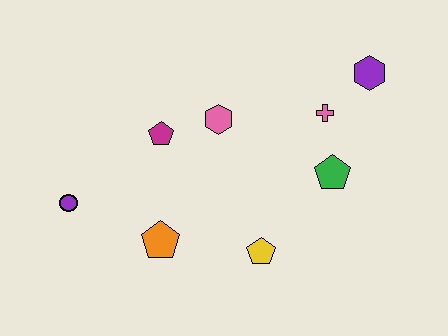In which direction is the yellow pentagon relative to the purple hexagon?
The yellow pentagon is below the purple hexagon.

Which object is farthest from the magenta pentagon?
The purple hexagon is farthest from the magenta pentagon.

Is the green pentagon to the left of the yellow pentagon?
No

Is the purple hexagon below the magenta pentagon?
No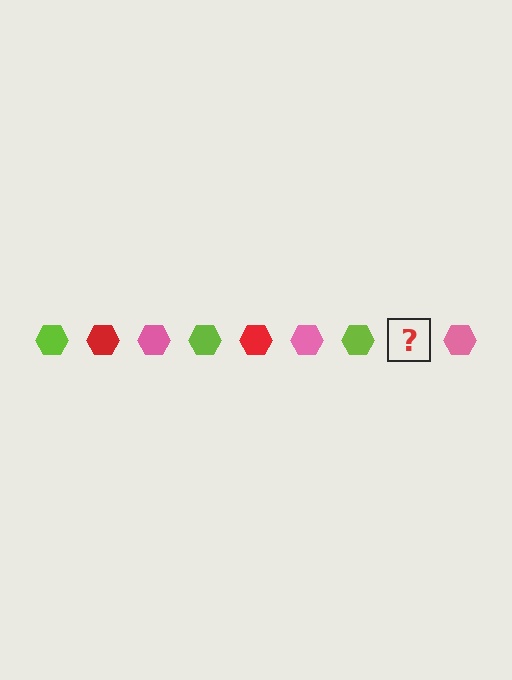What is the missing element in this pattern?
The missing element is a red hexagon.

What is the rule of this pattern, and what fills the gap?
The rule is that the pattern cycles through lime, red, pink hexagons. The gap should be filled with a red hexagon.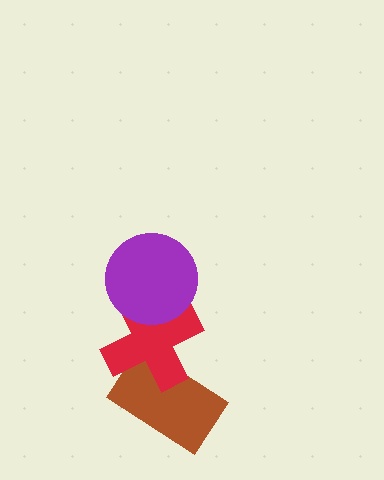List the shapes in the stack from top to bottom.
From top to bottom: the purple circle, the red cross, the brown rectangle.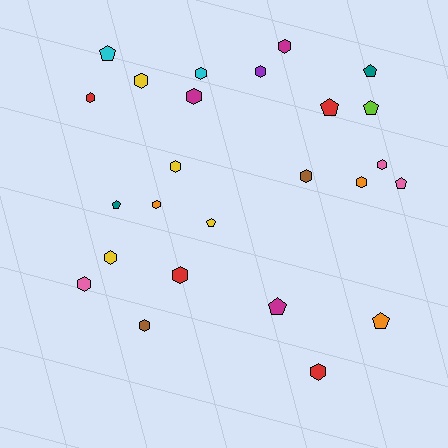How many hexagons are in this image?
There are 16 hexagons.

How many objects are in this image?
There are 25 objects.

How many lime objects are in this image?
There is 1 lime object.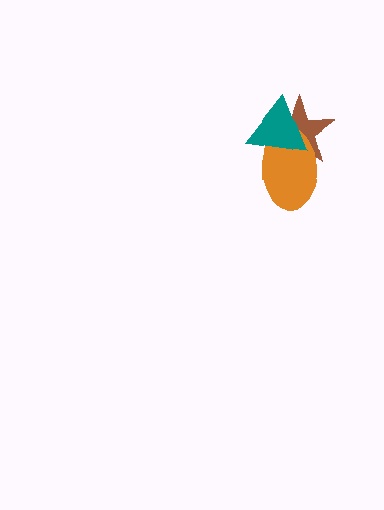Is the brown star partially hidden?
Yes, it is partially covered by another shape.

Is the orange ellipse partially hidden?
Yes, it is partially covered by another shape.